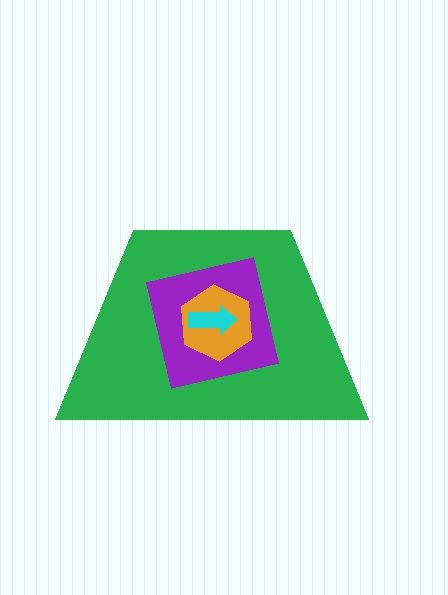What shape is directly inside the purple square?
The orange hexagon.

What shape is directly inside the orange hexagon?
The cyan arrow.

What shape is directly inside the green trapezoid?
The purple square.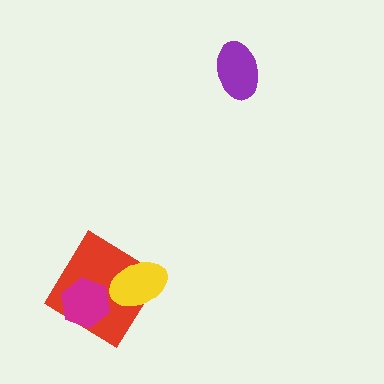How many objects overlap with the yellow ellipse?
1 object overlaps with the yellow ellipse.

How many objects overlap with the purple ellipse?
0 objects overlap with the purple ellipse.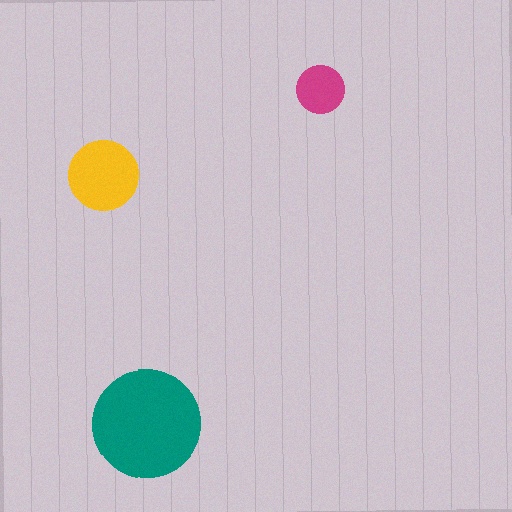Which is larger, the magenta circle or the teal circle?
The teal one.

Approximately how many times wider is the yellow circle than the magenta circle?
About 1.5 times wider.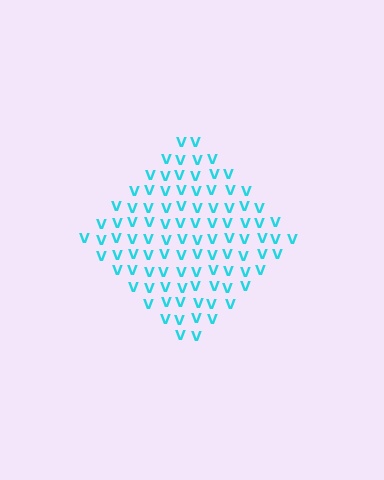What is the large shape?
The large shape is a diamond.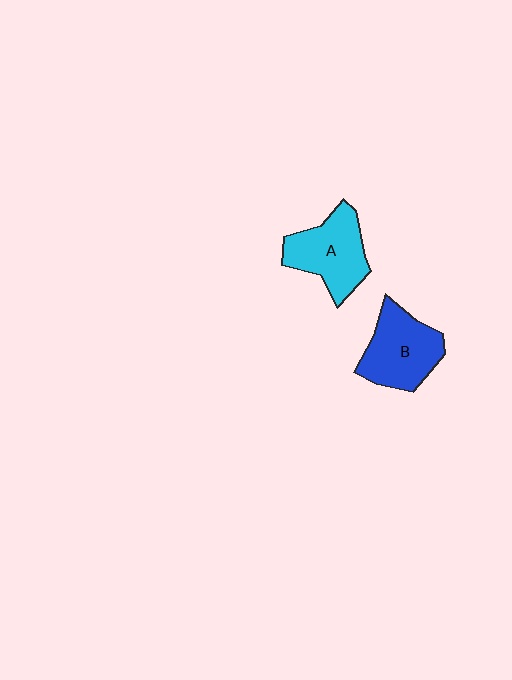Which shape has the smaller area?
Shape A (cyan).